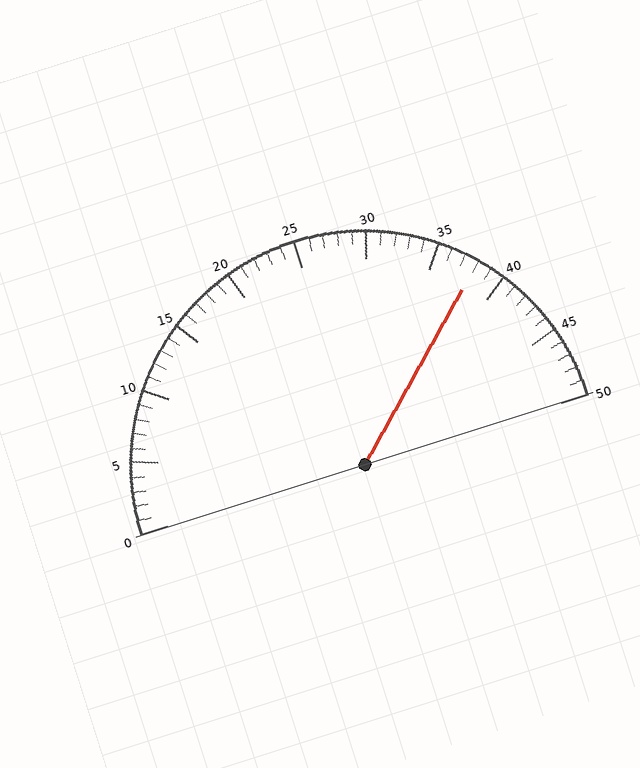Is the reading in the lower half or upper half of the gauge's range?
The reading is in the upper half of the range (0 to 50).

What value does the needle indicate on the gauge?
The needle indicates approximately 38.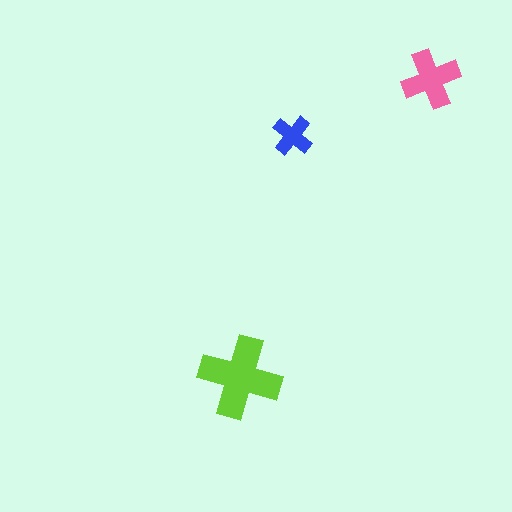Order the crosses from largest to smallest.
the lime one, the pink one, the blue one.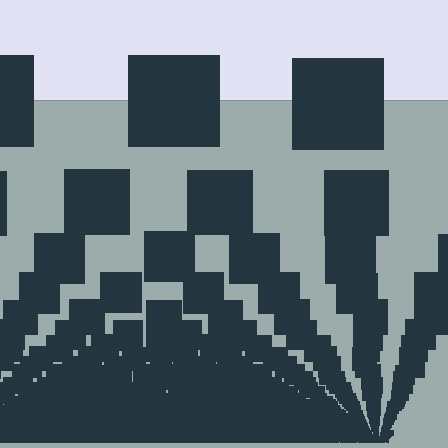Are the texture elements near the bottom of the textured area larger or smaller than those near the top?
Smaller. The gradient is inverted — elements near the bottom are smaller and denser.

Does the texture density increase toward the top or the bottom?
Density increases toward the bottom.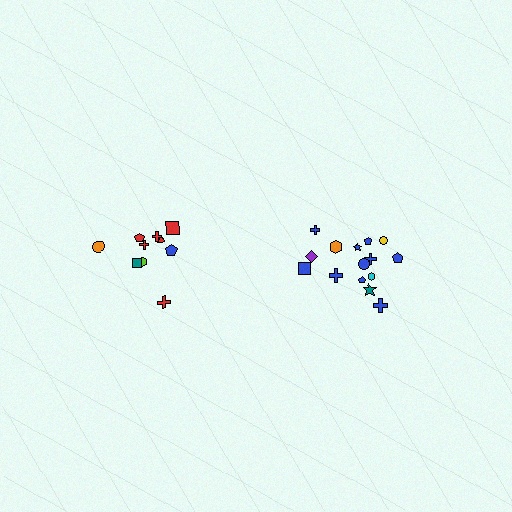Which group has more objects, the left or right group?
The right group.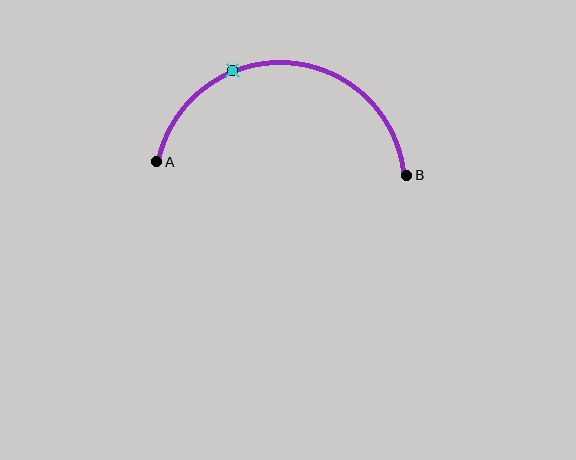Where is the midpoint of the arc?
The arc midpoint is the point on the curve farthest from the straight line joining A and B. It sits above that line.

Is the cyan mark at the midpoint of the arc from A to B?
No. The cyan mark lies on the arc but is closer to endpoint A. The arc midpoint would be at the point on the curve equidistant along the arc from both A and B.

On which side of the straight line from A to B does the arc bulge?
The arc bulges above the straight line connecting A and B.